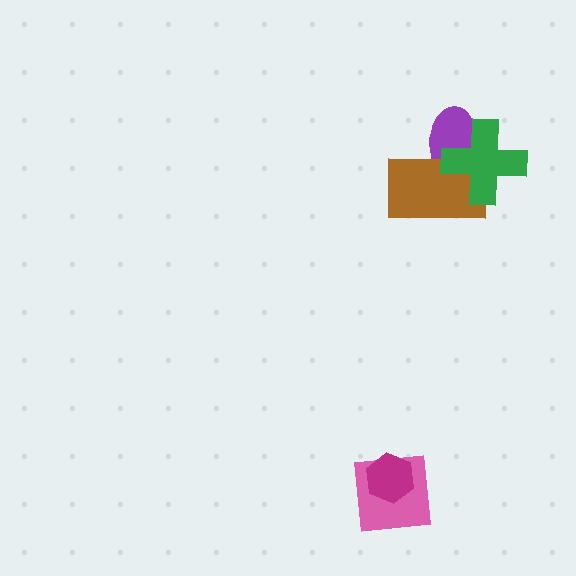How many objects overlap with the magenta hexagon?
1 object overlaps with the magenta hexagon.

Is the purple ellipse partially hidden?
Yes, it is partially covered by another shape.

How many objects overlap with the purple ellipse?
2 objects overlap with the purple ellipse.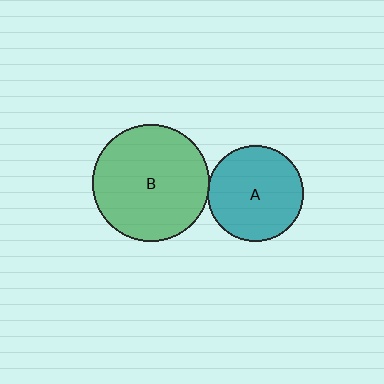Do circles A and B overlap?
Yes.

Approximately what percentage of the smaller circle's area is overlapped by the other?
Approximately 5%.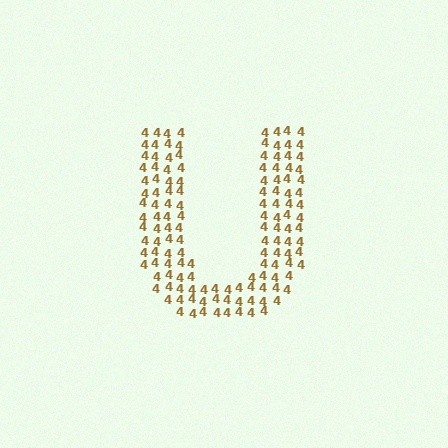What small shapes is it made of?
It is made of small digit 4's.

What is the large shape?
The large shape is the letter U.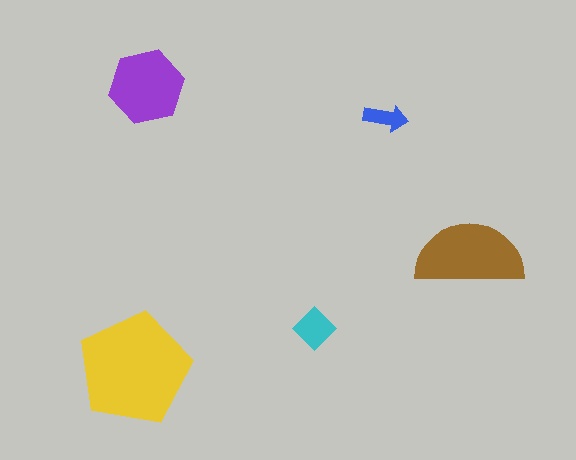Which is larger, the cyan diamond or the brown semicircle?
The brown semicircle.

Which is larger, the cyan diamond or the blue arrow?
The cyan diamond.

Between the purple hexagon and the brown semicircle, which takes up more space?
The brown semicircle.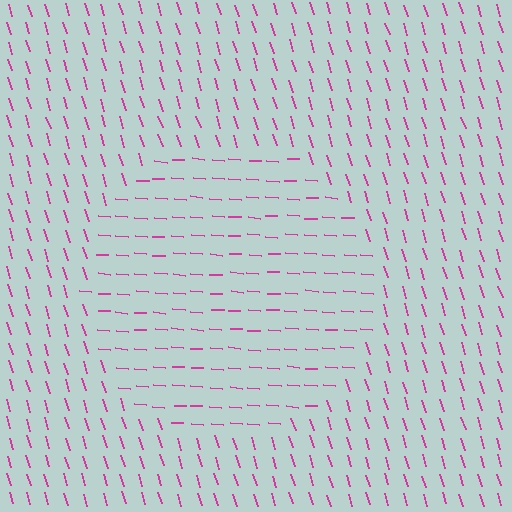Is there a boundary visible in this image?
Yes, there is a texture boundary formed by a change in line orientation.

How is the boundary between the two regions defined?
The boundary is defined purely by a change in line orientation (approximately 69 degrees difference). All lines are the same color and thickness.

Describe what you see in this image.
The image is filled with small magenta line segments. A circle region in the image has lines oriented differently from the surrounding lines, creating a visible texture boundary.